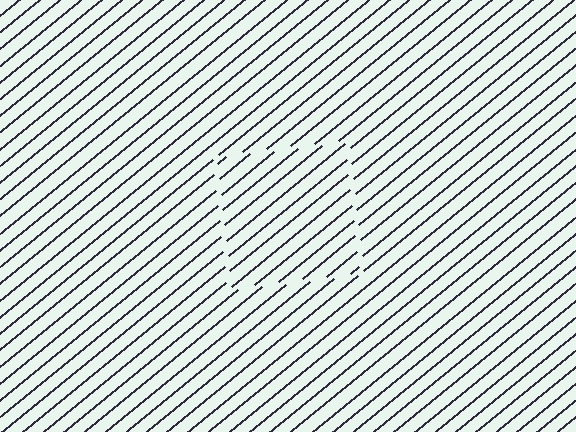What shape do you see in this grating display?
An illusory square. The interior of the shape contains the same grating, shifted by half a period — the contour is defined by the phase discontinuity where line-ends from the inner and outer gratings abut.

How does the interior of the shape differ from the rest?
The interior of the shape contains the same grating, shifted by half a period — the contour is defined by the phase discontinuity where line-ends from the inner and outer gratings abut.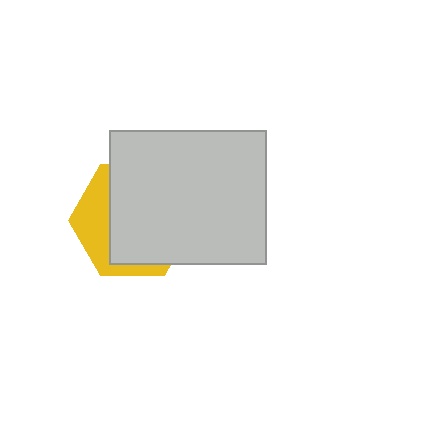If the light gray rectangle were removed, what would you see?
You would see the complete yellow hexagon.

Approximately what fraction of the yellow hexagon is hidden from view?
Roughly 68% of the yellow hexagon is hidden behind the light gray rectangle.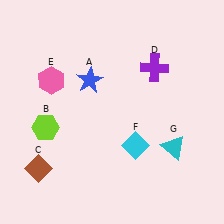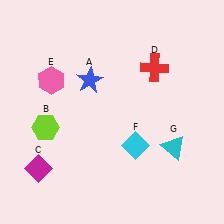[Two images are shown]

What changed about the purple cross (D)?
In Image 1, D is purple. In Image 2, it changed to red.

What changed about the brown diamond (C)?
In Image 1, C is brown. In Image 2, it changed to magenta.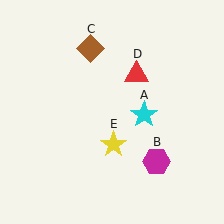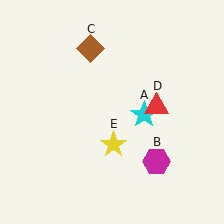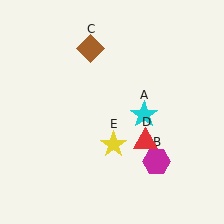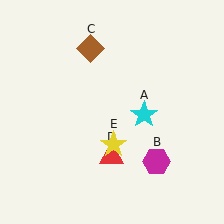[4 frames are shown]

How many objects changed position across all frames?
1 object changed position: red triangle (object D).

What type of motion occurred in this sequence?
The red triangle (object D) rotated clockwise around the center of the scene.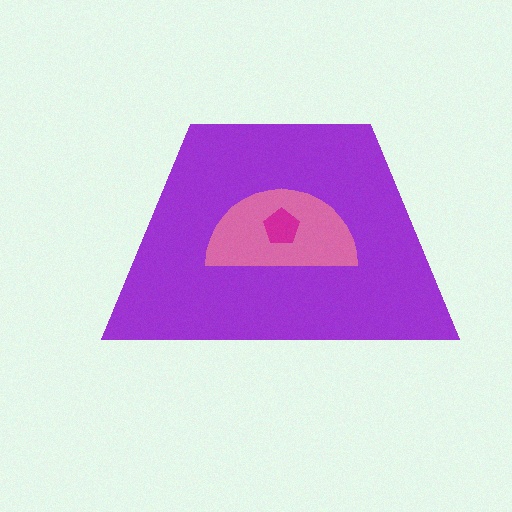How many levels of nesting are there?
3.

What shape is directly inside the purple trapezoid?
The pink semicircle.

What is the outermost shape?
The purple trapezoid.